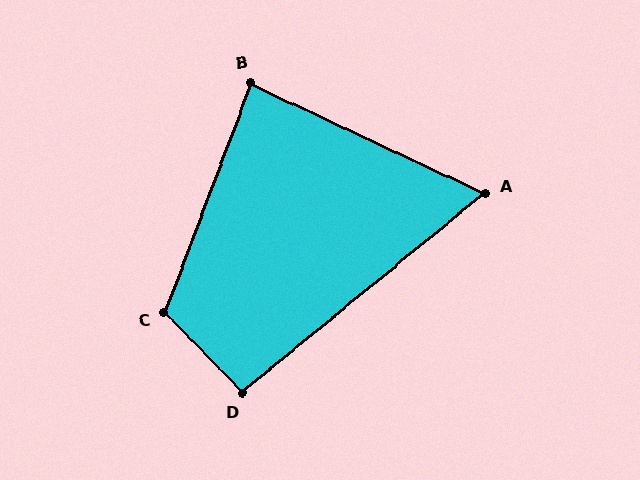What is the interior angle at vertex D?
Approximately 95 degrees (approximately right).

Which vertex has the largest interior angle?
C, at approximately 115 degrees.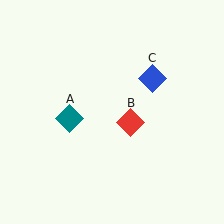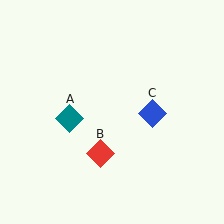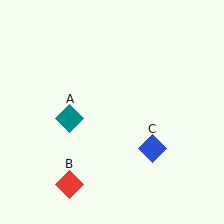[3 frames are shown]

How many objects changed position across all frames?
2 objects changed position: red diamond (object B), blue diamond (object C).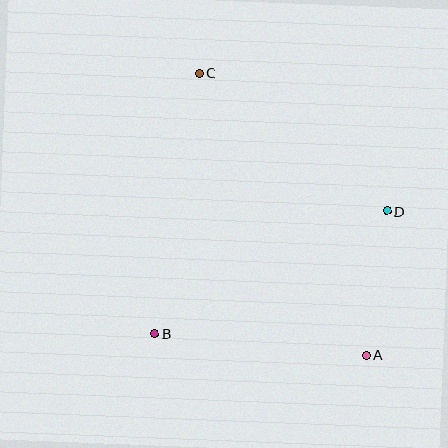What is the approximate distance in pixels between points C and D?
The distance between C and D is approximately 233 pixels.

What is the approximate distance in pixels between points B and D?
The distance between B and D is approximately 263 pixels.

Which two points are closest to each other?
Points A and D are closest to each other.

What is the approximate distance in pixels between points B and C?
The distance between B and C is approximately 265 pixels.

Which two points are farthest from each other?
Points A and C are farthest from each other.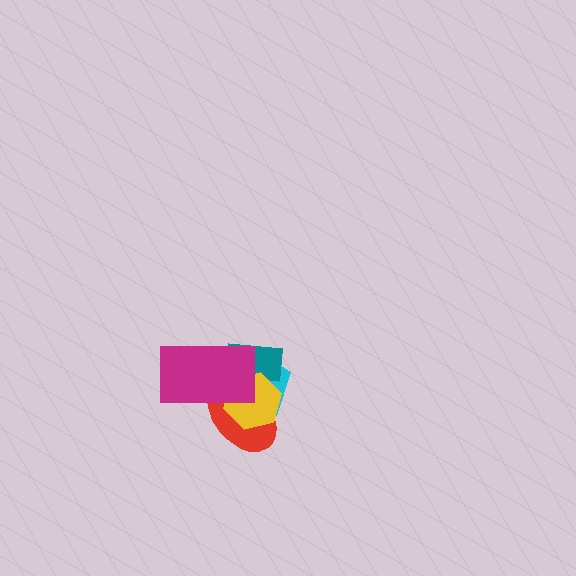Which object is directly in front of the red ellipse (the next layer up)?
The cyan pentagon is directly in front of the red ellipse.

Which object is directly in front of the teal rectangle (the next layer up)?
The yellow hexagon is directly in front of the teal rectangle.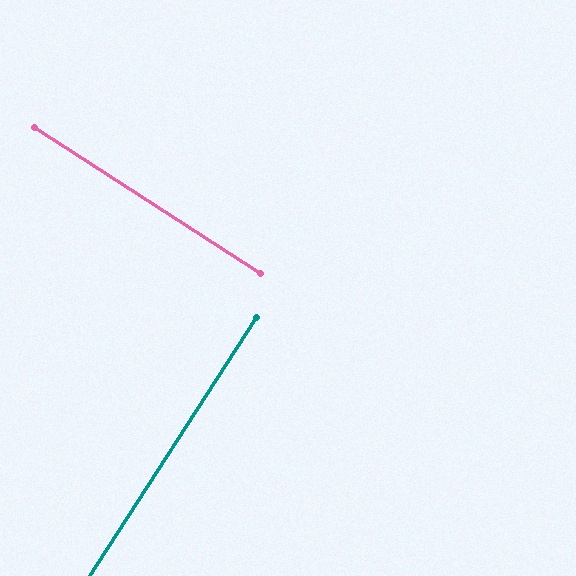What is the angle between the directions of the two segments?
Approximately 90 degrees.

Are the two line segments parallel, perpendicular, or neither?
Perpendicular — they meet at approximately 90°.